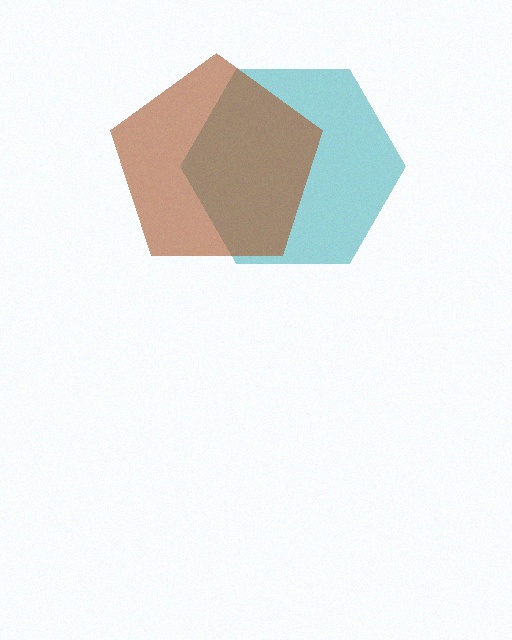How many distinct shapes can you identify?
There are 2 distinct shapes: a teal hexagon, a brown pentagon.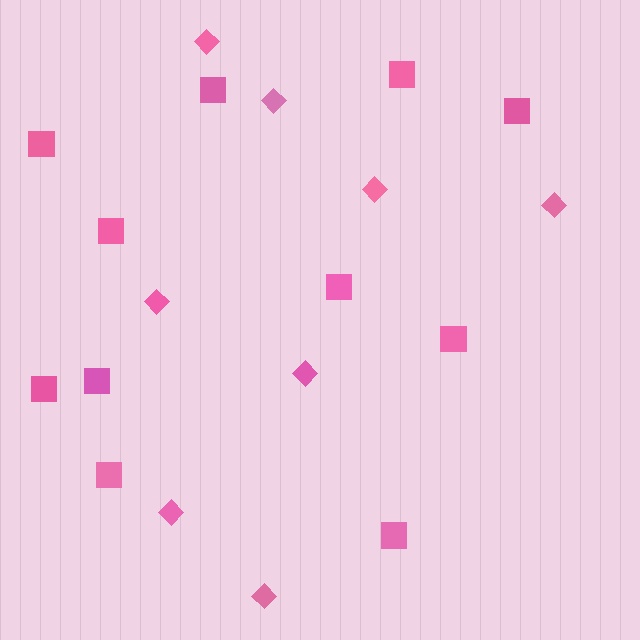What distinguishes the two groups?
There are 2 groups: one group of squares (11) and one group of diamonds (8).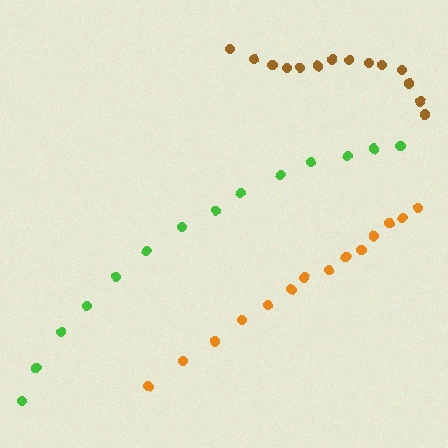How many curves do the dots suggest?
There are 3 distinct paths.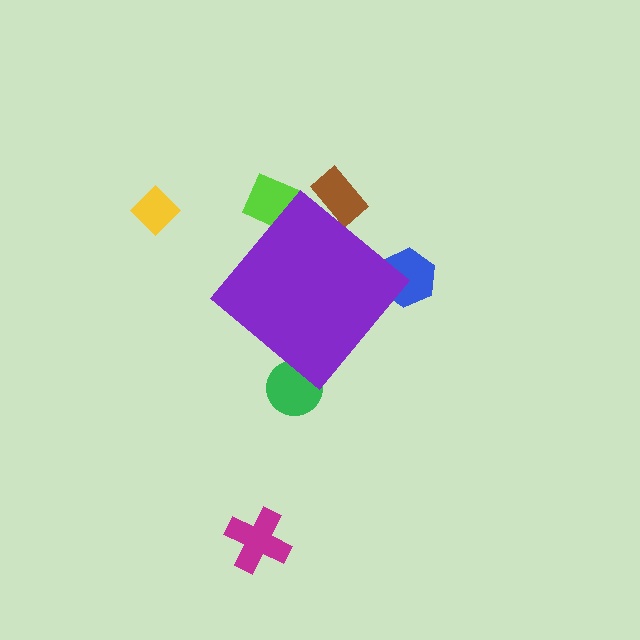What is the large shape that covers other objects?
A purple diamond.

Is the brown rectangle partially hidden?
Yes, the brown rectangle is partially hidden behind the purple diamond.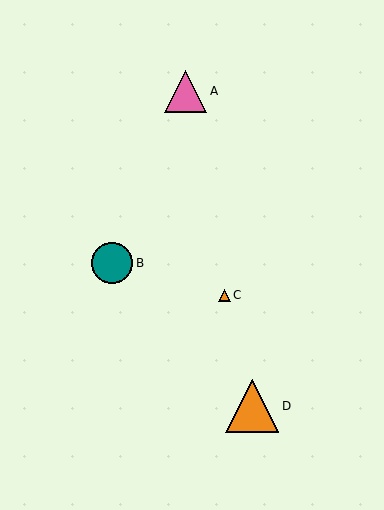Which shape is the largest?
The orange triangle (labeled D) is the largest.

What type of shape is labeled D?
Shape D is an orange triangle.